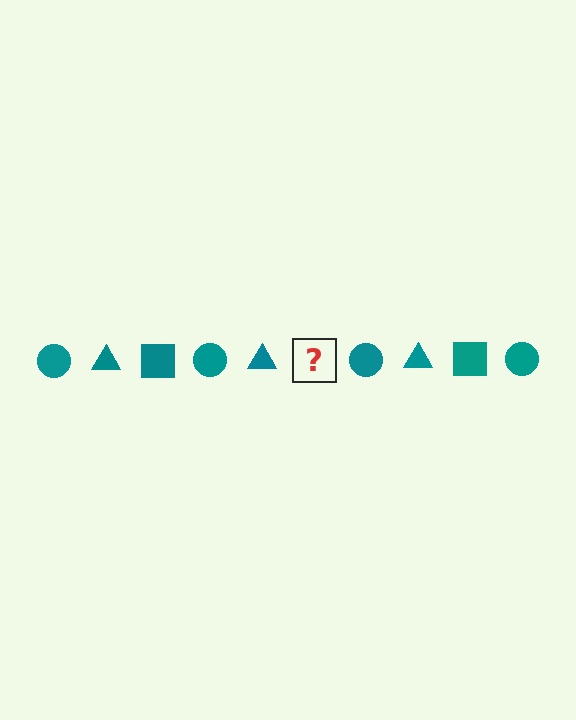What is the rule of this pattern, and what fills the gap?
The rule is that the pattern cycles through circle, triangle, square shapes in teal. The gap should be filled with a teal square.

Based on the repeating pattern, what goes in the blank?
The blank should be a teal square.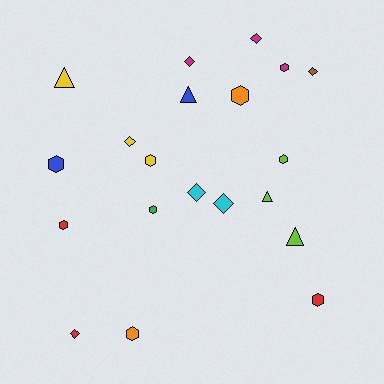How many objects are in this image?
There are 20 objects.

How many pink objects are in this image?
There are no pink objects.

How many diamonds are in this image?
There are 7 diamonds.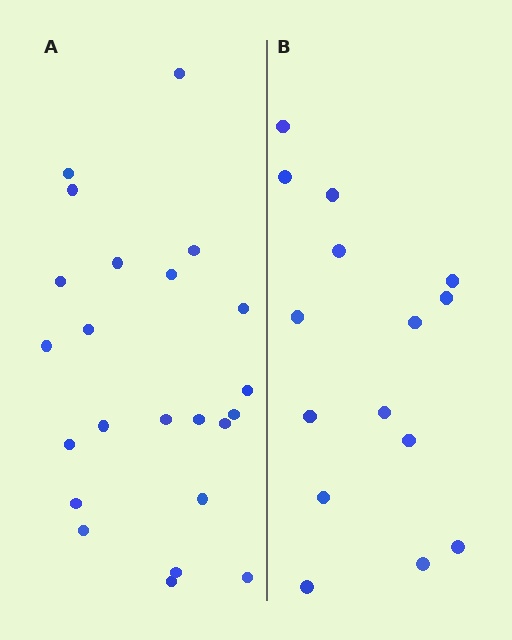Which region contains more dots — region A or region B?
Region A (the left region) has more dots.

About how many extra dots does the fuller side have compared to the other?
Region A has roughly 8 or so more dots than region B.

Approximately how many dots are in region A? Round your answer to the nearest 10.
About 20 dots. (The exact count is 23, which rounds to 20.)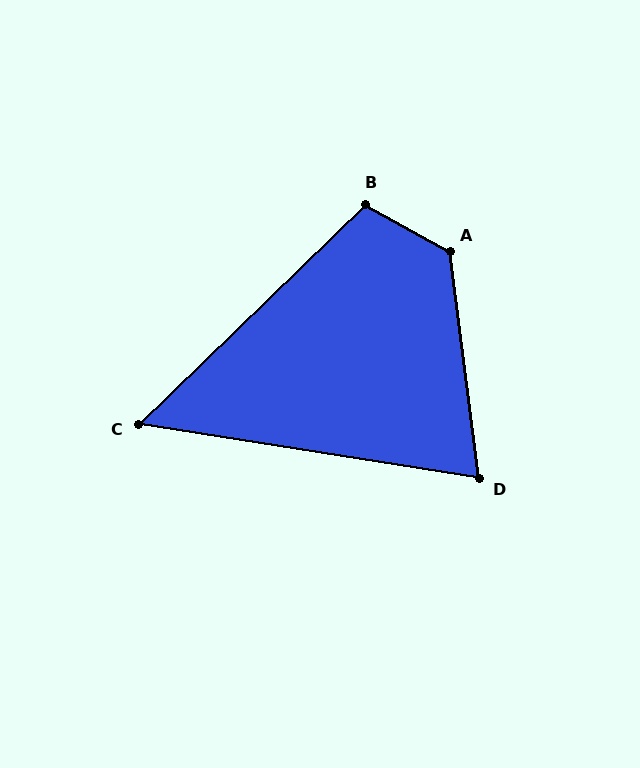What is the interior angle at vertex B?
Approximately 106 degrees (obtuse).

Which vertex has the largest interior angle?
A, at approximately 127 degrees.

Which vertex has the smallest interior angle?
C, at approximately 53 degrees.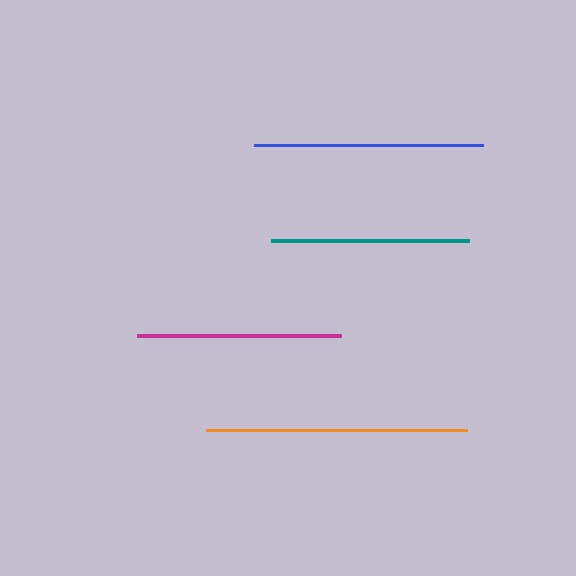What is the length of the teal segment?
The teal segment is approximately 198 pixels long.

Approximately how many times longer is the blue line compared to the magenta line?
The blue line is approximately 1.1 times the length of the magenta line.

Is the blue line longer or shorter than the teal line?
The blue line is longer than the teal line.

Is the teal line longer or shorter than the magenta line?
The magenta line is longer than the teal line.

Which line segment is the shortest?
The teal line is the shortest at approximately 198 pixels.